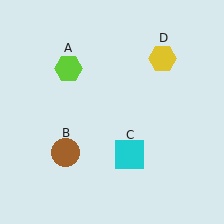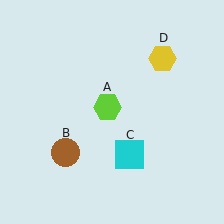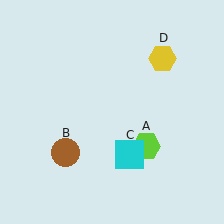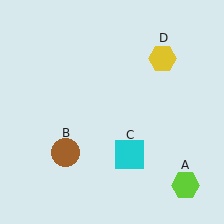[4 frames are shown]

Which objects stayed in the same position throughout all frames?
Brown circle (object B) and cyan square (object C) and yellow hexagon (object D) remained stationary.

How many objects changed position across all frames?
1 object changed position: lime hexagon (object A).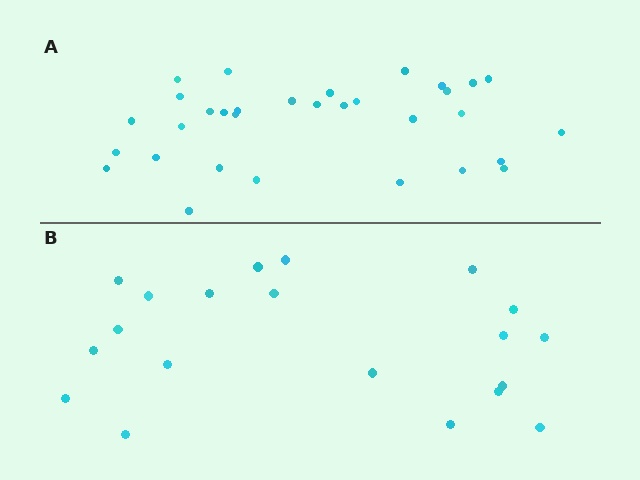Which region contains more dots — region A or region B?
Region A (the top region) has more dots.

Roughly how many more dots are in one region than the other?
Region A has roughly 12 or so more dots than region B.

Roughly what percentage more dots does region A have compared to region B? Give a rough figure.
About 60% more.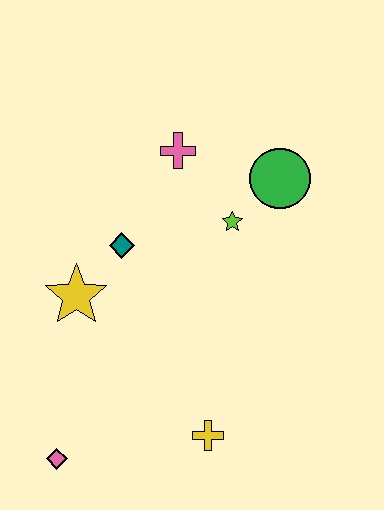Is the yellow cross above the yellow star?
No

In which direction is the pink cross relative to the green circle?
The pink cross is to the left of the green circle.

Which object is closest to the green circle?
The lime star is closest to the green circle.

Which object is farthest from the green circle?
The pink diamond is farthest from the green circle.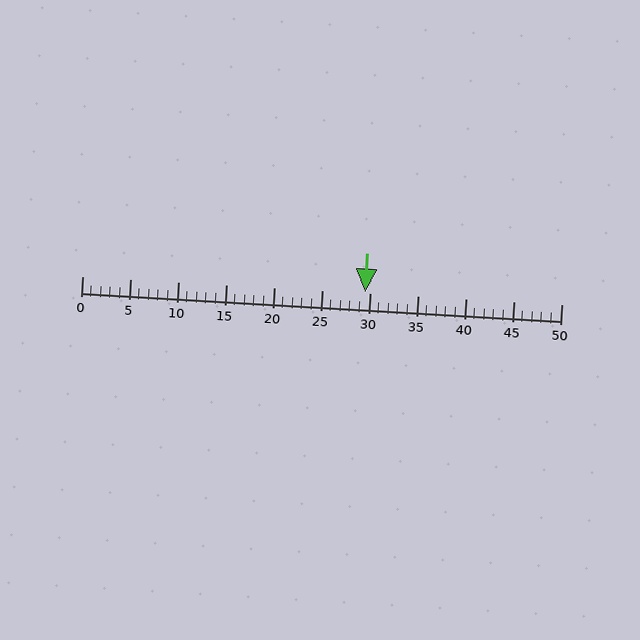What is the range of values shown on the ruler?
The ruler shows values from 0 to 50.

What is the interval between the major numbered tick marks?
The major tick marks are spaced 5 units apart.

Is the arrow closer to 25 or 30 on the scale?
The arrow is closer to 30.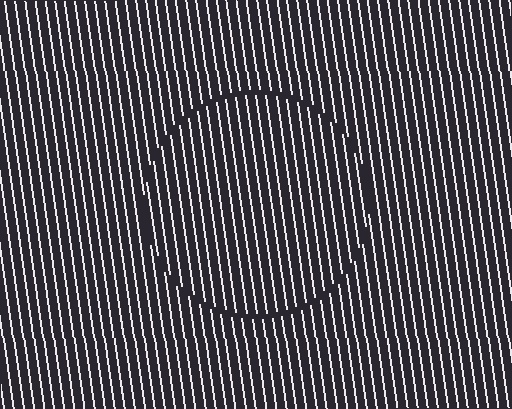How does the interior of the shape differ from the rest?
The interior of the shape contains the same grating, shifted by half a period — the contour is defined by the phase discontinuity where line-ends from the inner and outer gratings abut.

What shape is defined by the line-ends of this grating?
An illusory circle. The interior of the shape contains the same grating, shifted by half a period — the contour is defined by the phase discontinuity where line-ends from the inner and outer gratings abut.